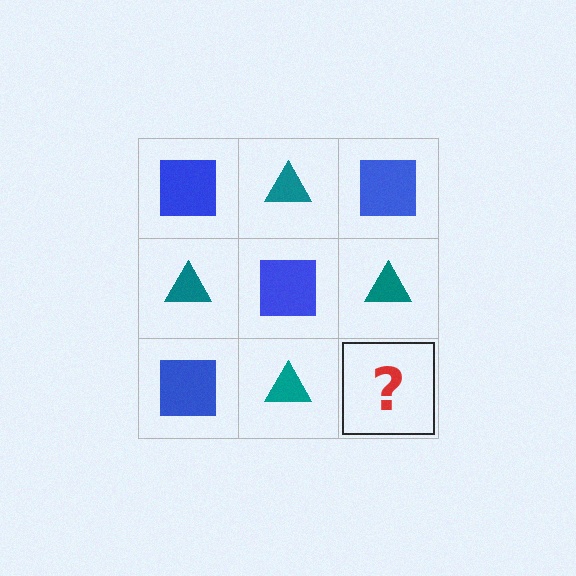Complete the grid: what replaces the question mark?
The question mark should be replaced with a blue square.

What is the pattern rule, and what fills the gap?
The rule is that it alternates blue square and teal triangle in a checkerboard pattern. The gap should be filled with a blue square.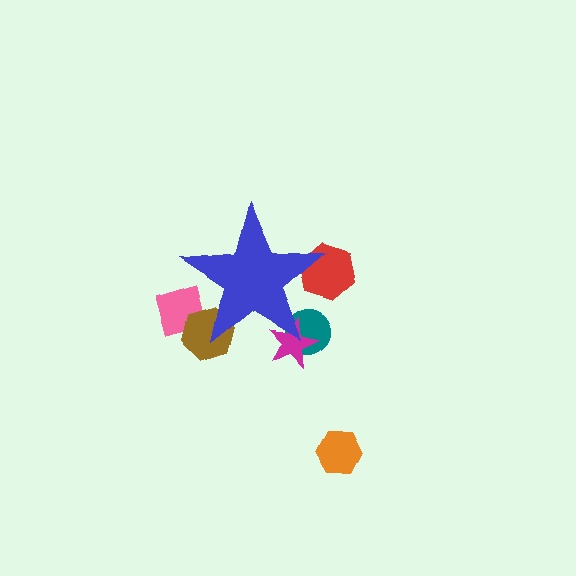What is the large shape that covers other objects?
A blue star.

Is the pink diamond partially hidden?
Yes, the pink diamond is partially hidden behind the blue star.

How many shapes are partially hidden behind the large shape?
5 shapes are partially hidden.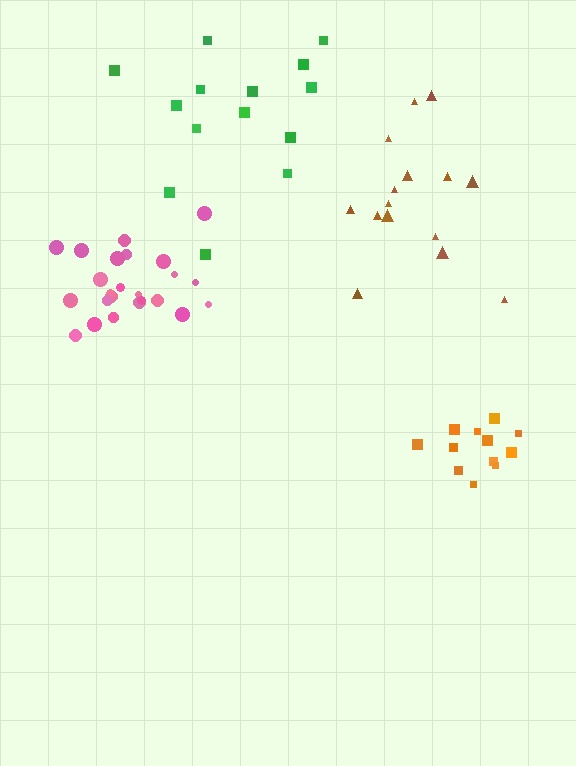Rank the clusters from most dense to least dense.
pink, orange, brown, green.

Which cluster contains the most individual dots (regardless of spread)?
Pink (25).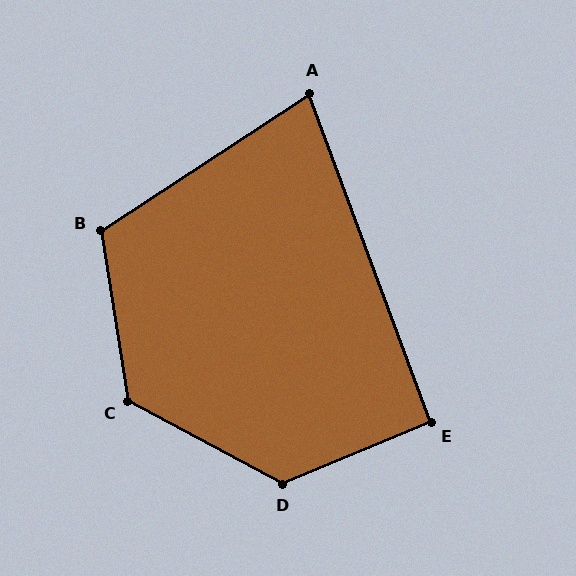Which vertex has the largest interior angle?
D, at approximately 129 degrees.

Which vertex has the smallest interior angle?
A, at approximately 77 degrees.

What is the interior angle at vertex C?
Approximately 127 degrees (obtuse).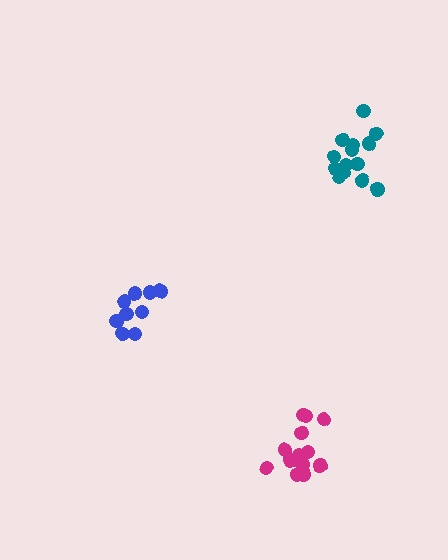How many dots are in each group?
Group 1: 9 dots, Group 2: 14 dots, Group 3: 14 dots (37 total).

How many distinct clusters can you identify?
There are 3 distinct clusters.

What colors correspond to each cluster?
The clusters are colored: blue, magenta, teal.